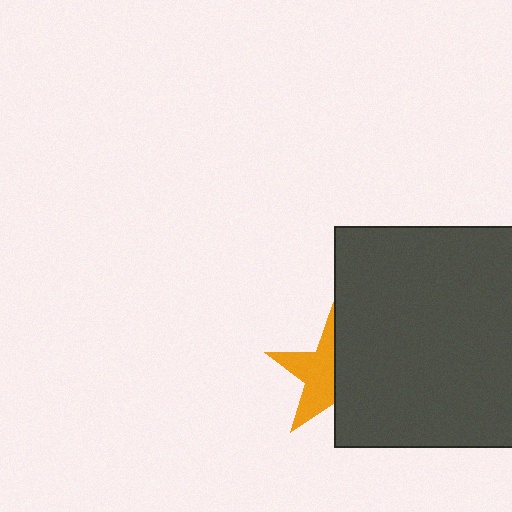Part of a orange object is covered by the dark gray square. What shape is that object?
It is a star.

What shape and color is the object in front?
The object in front is a dark gray square.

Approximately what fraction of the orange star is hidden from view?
Roughly 49% of the orange star is hidden behind the dark gray square.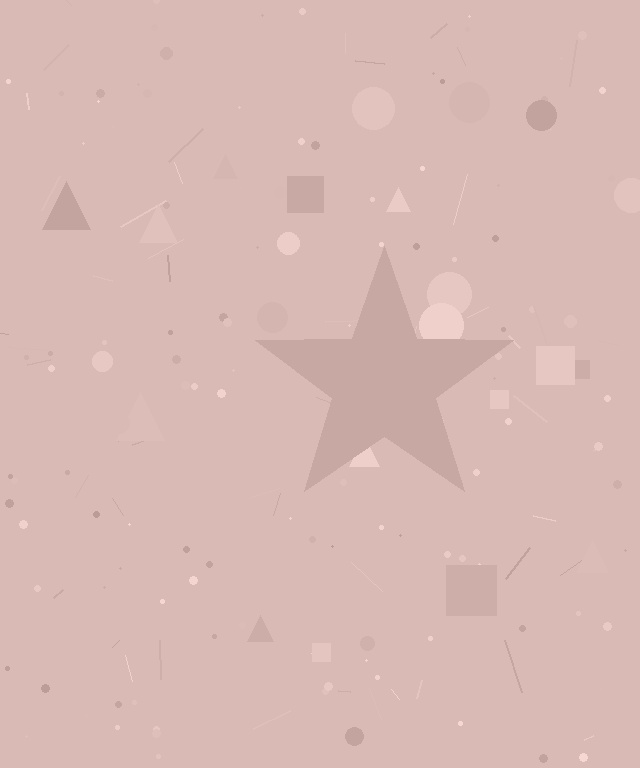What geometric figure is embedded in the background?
A star is embedded in the background.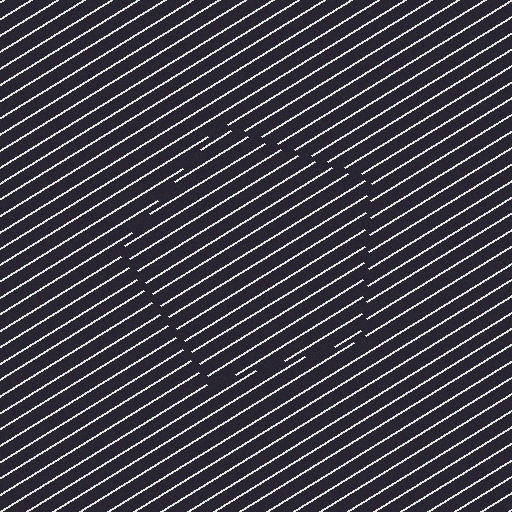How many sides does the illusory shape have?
5 sides — the line-ends trace a pentagon.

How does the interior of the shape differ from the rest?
The interior of the shape contains the same grating, shifted by half a period — the contour is defined by the phase discontinuity where line-ends from the inner and outer gratings abut.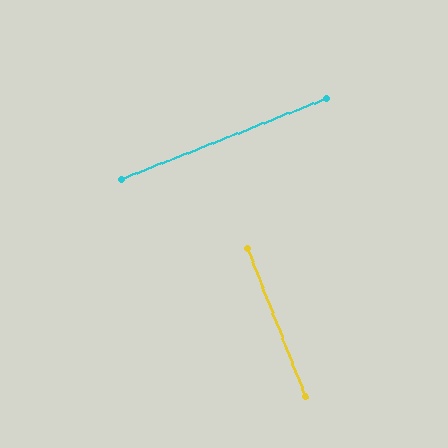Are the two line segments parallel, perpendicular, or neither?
Perpendicular — they meet at approximately 90°.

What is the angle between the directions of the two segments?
Approximately 90 degrees.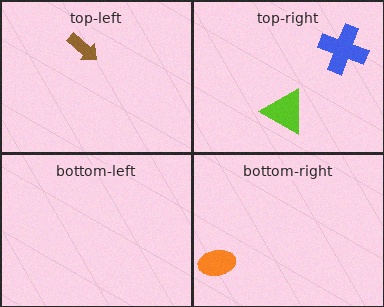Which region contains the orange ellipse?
The bottom-right region.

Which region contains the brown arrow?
The top-left region.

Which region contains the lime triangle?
The top-right region.